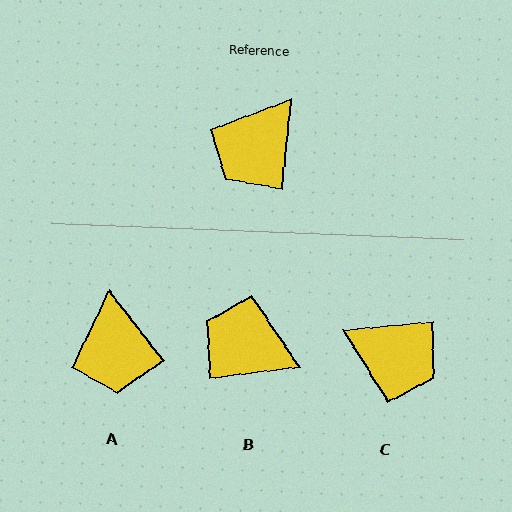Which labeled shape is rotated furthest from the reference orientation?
C, about 101 degrees away.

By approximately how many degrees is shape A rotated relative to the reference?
Approximately 44 degrees counter-clockwise.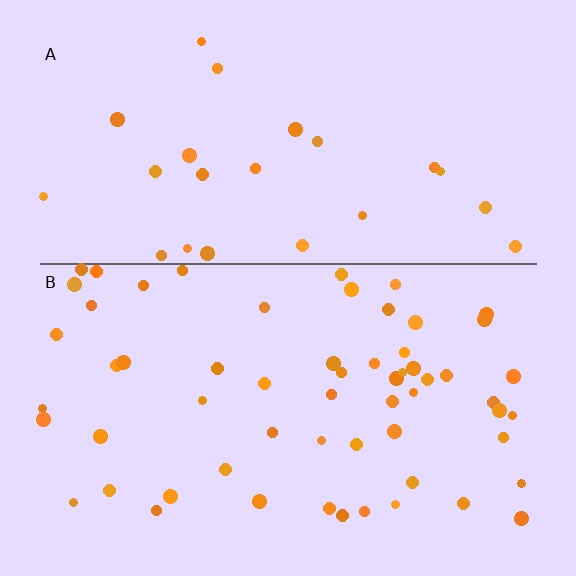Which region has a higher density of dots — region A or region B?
B (the bottom).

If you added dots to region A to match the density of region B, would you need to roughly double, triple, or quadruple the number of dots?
Approximately double.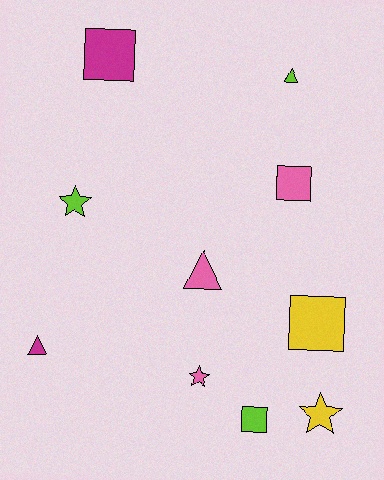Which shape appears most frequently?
Square, with 4 objects.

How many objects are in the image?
There are 10 objects.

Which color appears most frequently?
Pink, with 3 objects.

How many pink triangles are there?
There is 1 pink triangle.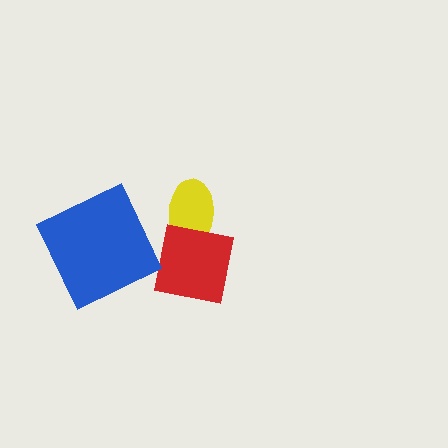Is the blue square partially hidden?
No, no other shape covers it.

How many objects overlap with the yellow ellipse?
1 object overlaps with the yellow ellipse.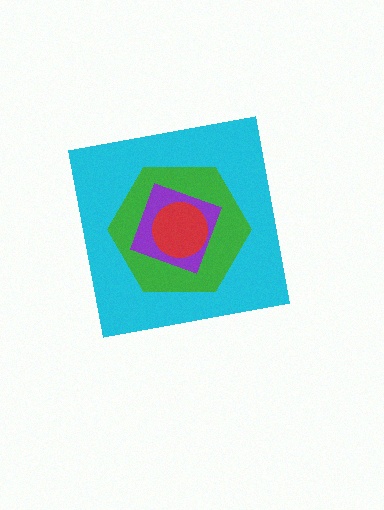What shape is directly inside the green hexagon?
The purple square.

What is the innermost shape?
The red circle.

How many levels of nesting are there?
4.